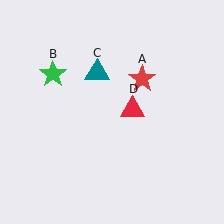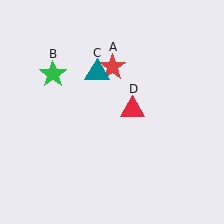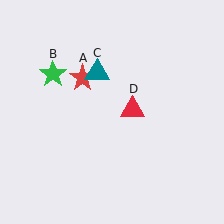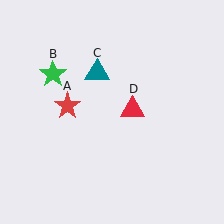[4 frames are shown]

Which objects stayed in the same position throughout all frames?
Green star (object B) and teal triangle (object C) and red triangle (object D) remained stationary.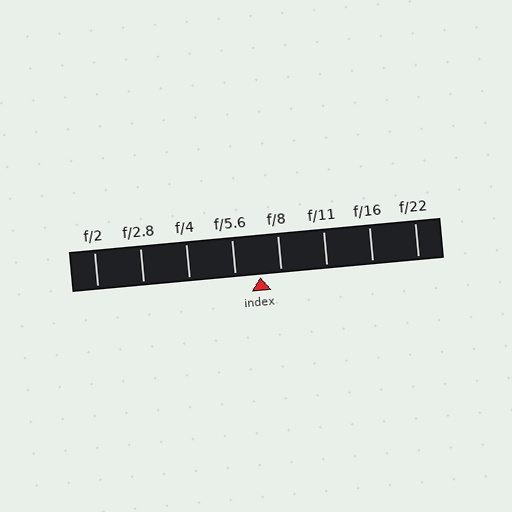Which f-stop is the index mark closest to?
The index mark is closest to f/8.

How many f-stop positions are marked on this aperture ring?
There are 8 f-stop positions marked.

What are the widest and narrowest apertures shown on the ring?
The widest aperture shown is f/2 and the narrowest is f/22.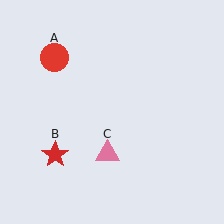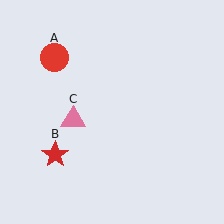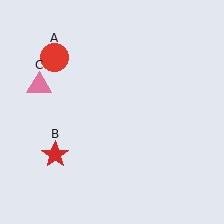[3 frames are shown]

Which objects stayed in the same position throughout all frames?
Red circle (object A) and red star (object B) remained stationary.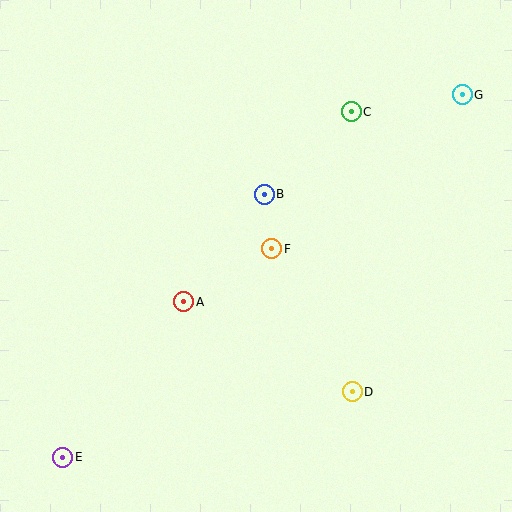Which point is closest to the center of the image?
Point F at (272, 249) is closest to the center.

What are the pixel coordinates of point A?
Point A is at (184, 302).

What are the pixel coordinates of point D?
Point D is at (352, 392).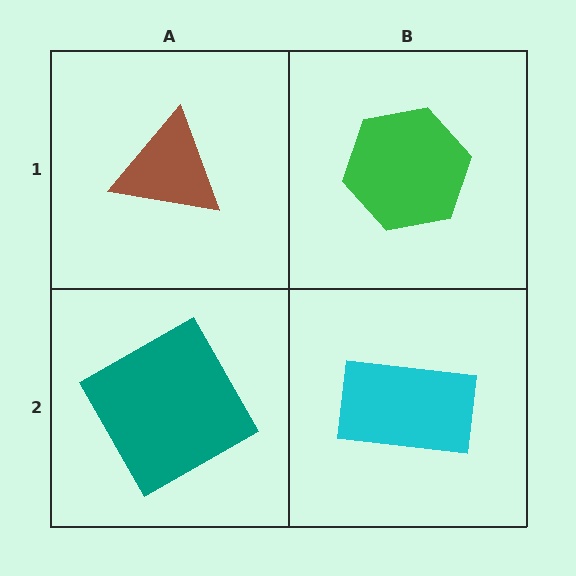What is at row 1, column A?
A brown triangle.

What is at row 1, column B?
A green hexagon.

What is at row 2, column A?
A teal square.